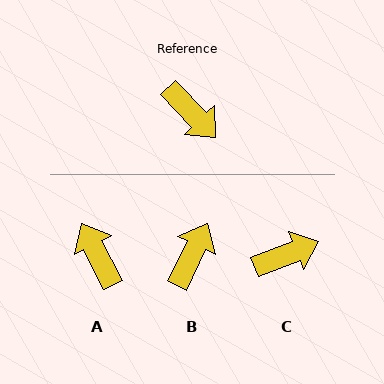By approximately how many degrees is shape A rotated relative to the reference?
Approximately 163 degrees counter-clockwise.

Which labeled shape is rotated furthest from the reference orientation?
A, about 163 degrees away.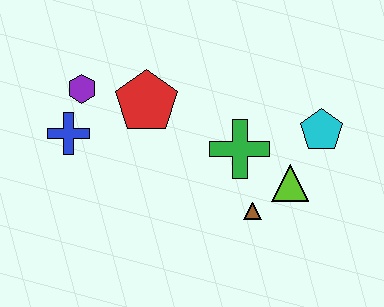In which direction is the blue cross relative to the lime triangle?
The blue cross is to the left of the lime triangle.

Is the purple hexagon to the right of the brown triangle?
No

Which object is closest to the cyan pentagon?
The lime triangle is closest to the cyan pentagon.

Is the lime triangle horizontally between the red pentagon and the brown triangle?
No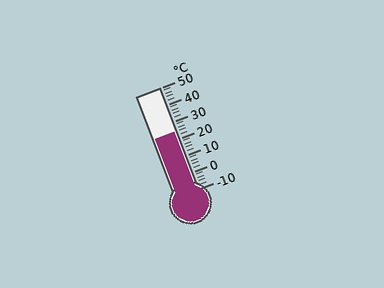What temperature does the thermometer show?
The thermometer shows approximately 24°C.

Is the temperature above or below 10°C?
The temperature is above 10°C.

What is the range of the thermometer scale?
The thermometer scale ranges from -10°C to 50°C.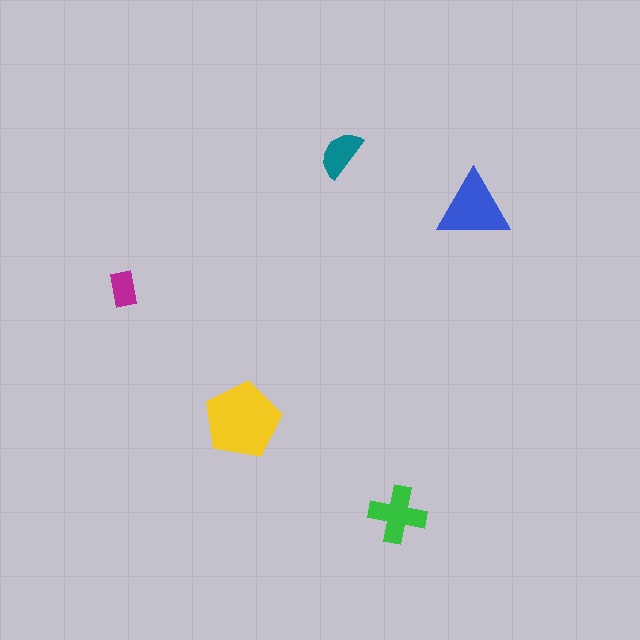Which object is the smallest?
The magenta rectangle.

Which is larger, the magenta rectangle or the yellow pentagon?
The yellow pentagon.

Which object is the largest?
The yellow pentagon.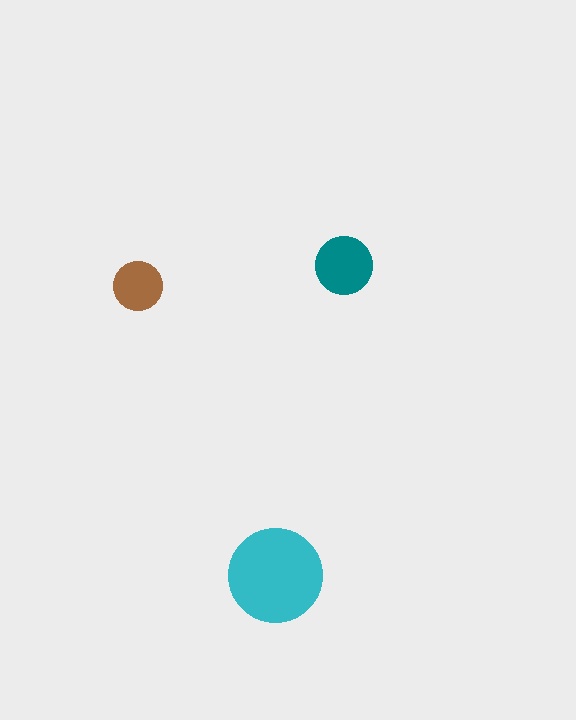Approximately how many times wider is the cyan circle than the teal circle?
About 1.5 times wider.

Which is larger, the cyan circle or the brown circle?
The cyan one.